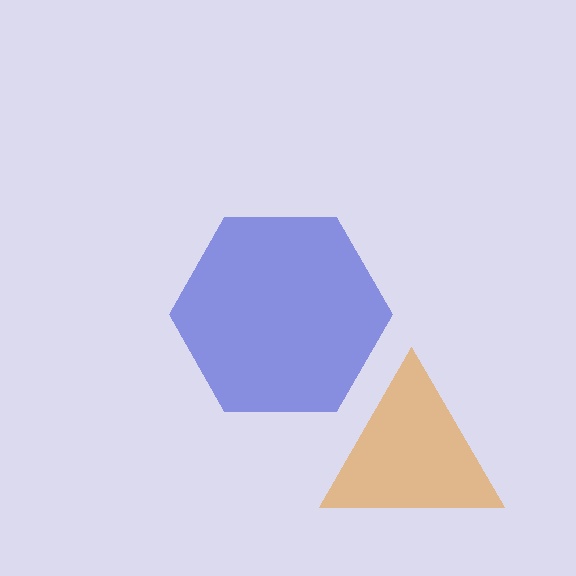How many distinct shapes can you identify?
There are 2 distinct shapes: an orange triangle, a blue hexagon.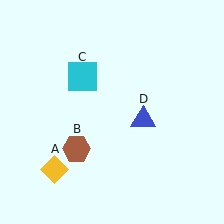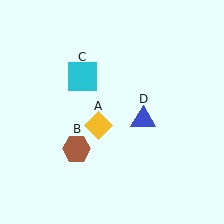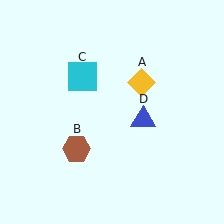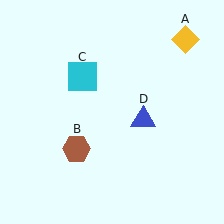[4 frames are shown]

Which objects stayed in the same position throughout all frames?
Brown hexagon (object B) and cyan square (object C) and blue triangle (object D) remained stationary.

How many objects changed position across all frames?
1 object changed position: yellow diamond (object A).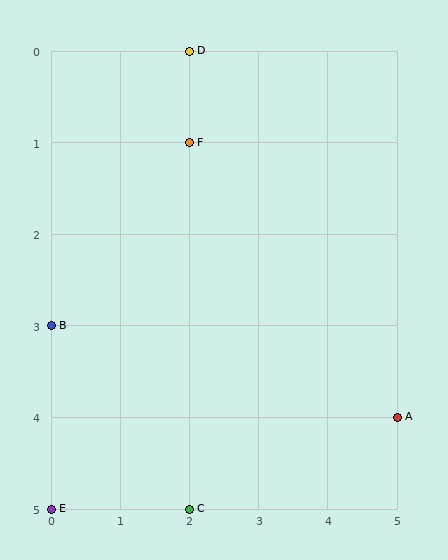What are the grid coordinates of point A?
Point A is at grid coordinates (5, 4).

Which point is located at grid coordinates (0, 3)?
Point B is at (0, 3).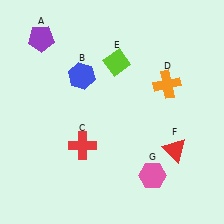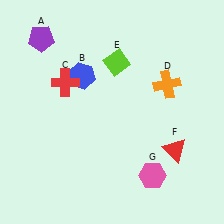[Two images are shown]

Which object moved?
The red cross (C) moved up.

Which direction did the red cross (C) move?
The red cross (C) moved up.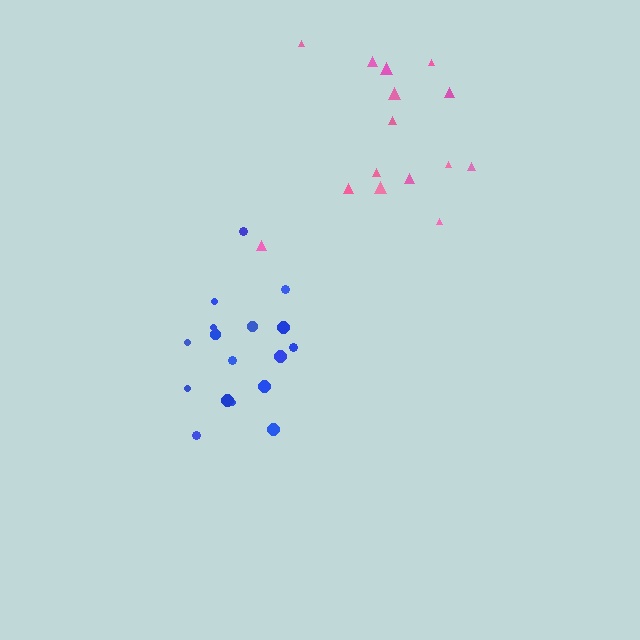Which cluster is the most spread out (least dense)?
Pink.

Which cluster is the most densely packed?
Blue.